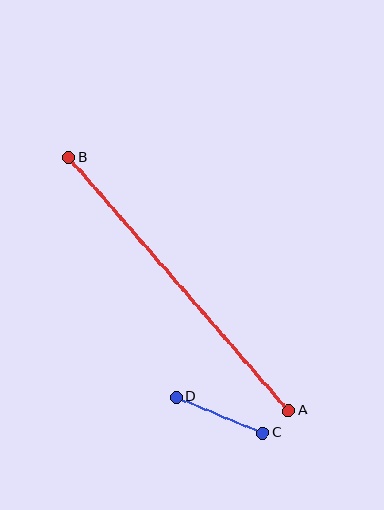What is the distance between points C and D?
The distance is approximately 94 pixels.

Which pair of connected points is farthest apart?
Points A and B are farthest apart.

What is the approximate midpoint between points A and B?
The midpoint is at approximately (179, 284) pixels.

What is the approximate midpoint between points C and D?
The midpoint is at approximately (219, 415) pixels.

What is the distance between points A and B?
The distance is approximately 335 pixels.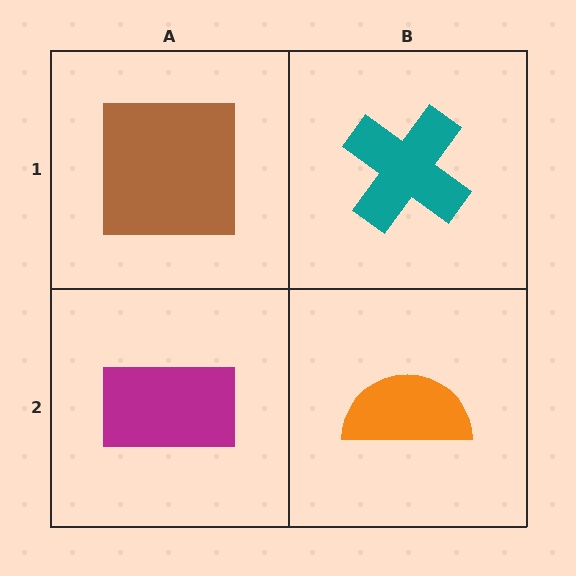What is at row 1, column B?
A teal cross.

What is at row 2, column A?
A magenta rectangle.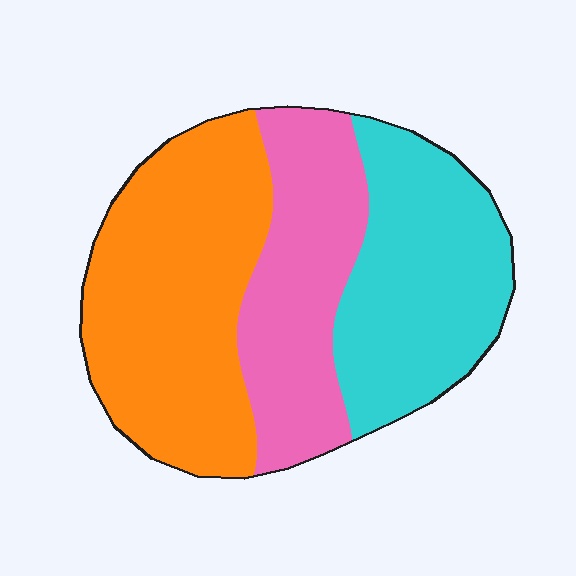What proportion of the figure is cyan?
Cyan takes up between a sixth and a third of the figure.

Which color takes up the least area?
Pink, at roughly 25%.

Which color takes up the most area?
Orange, at roughly 40%.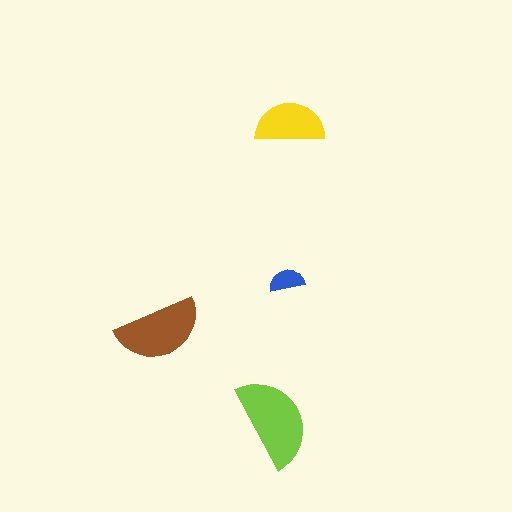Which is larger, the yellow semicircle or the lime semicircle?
The lime one.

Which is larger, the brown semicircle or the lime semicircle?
The lime one.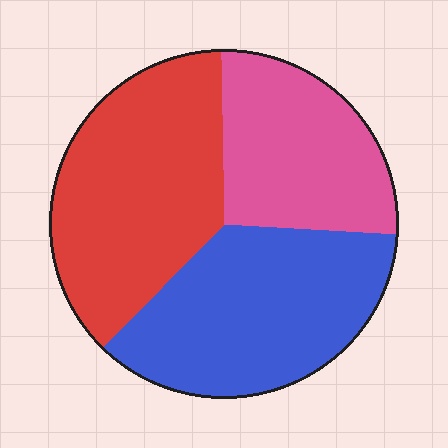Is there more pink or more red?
Red.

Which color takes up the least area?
Pink, at roughly 25%.